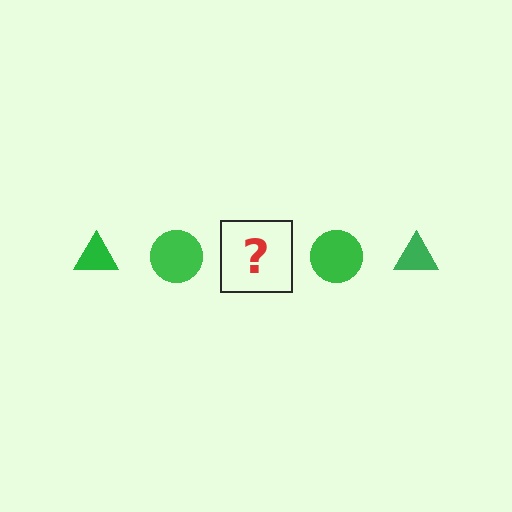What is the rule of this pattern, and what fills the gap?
The rule is that the pattern cycles through triangle, circle shapes in green. The gap should be filled with a green triangle.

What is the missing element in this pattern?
The missing element is a green triangle.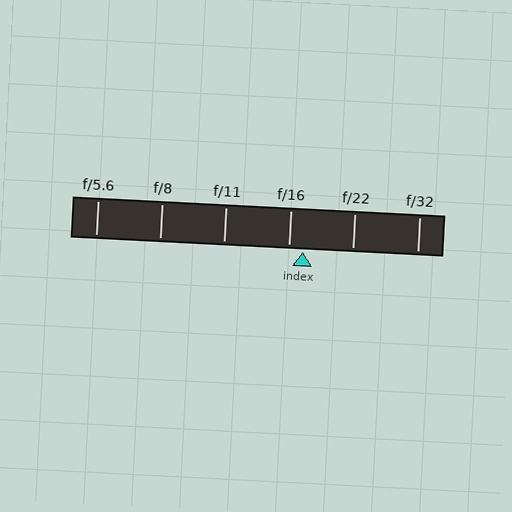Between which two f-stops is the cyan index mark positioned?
The index mark is between f/16 and f/22.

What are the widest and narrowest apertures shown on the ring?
The widest aperture shown is f/5.6 and the narrowest is f/32.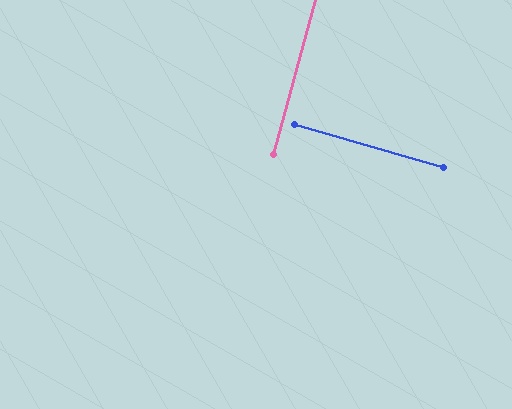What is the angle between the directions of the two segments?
Approximately 89 degrees.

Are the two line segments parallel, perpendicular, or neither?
Perpendicular — they meet at approximately 89°.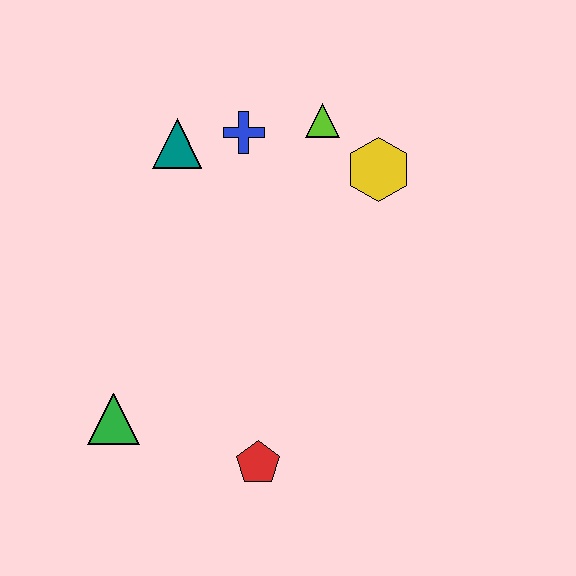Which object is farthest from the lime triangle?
The green triangle is farthest from the lime triangle.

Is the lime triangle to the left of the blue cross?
No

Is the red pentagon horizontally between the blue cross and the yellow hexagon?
Yes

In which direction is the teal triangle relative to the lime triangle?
The teal triangle is to the left of the lime triangle.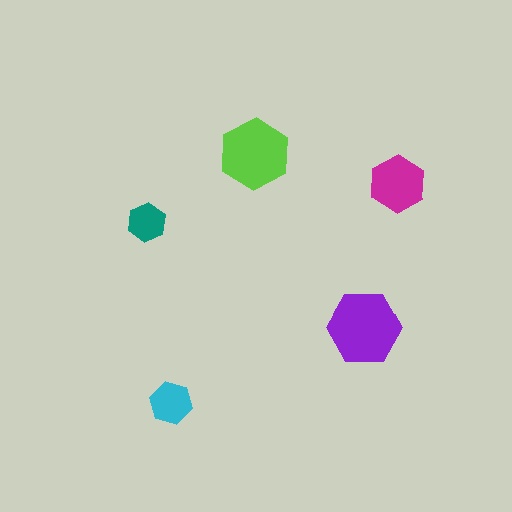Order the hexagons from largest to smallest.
the purple one, the lime one, the magenta one, the cyan one, the teal one.